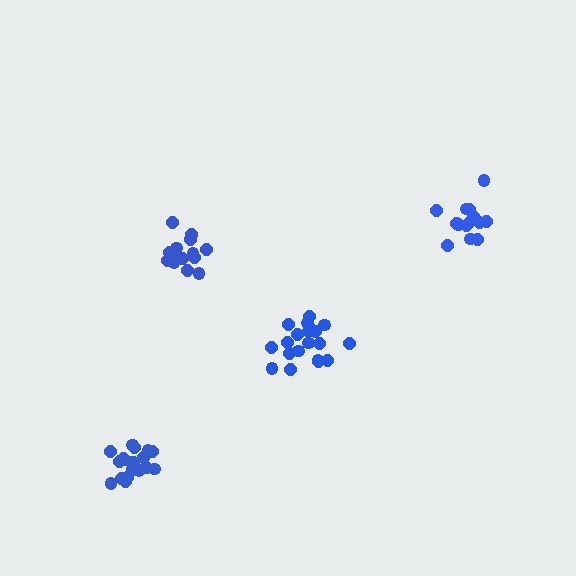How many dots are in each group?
Group 1: 14 dots, Group 2: 20 dots, Group 3: 20 dots, Group 4: 15 dots (69 total).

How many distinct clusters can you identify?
There are 4 distinct clusters.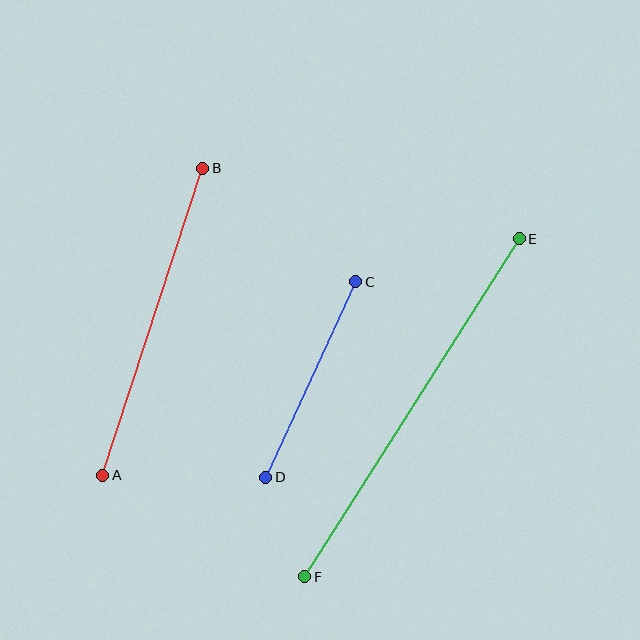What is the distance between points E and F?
The distance is approximately 400 pixels.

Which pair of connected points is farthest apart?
Points E and F are farthest apart.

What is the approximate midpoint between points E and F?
The midpoint is at approximately (412, 408) pixels.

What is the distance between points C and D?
The distance is approximately 215 pixels.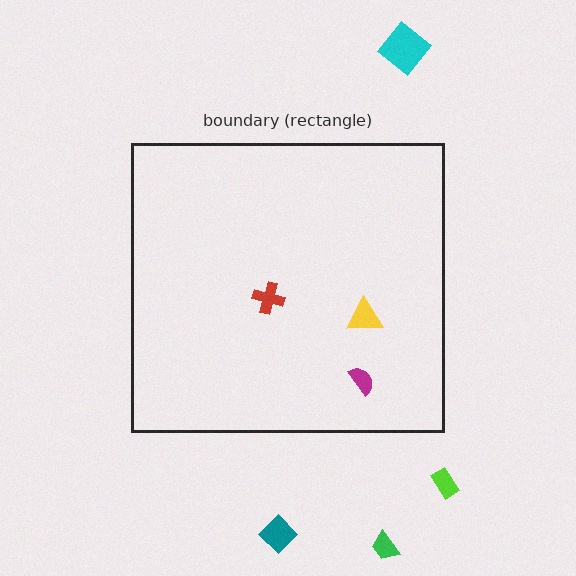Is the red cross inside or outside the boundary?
Inside.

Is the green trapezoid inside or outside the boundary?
Outside.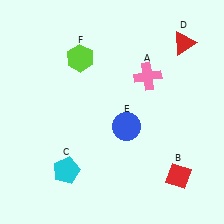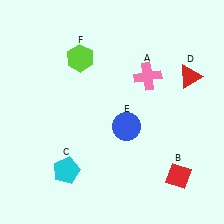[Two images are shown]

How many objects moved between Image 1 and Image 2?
1 object moved between the two images.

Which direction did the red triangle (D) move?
The red triangle (D) moved down.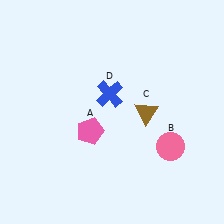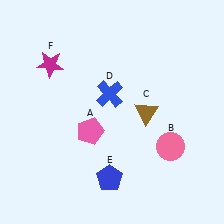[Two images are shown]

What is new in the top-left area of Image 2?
A magenta star (F) was added in the top-left area of Image 2.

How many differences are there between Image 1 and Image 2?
There are 2 differences between the two images.